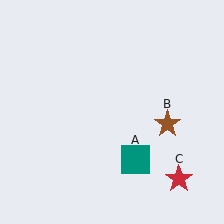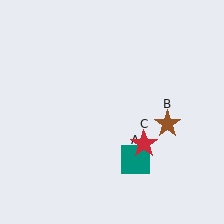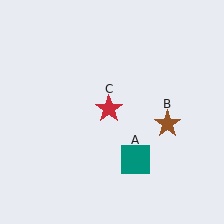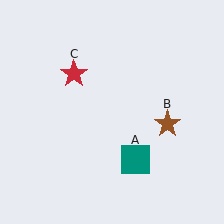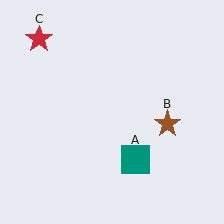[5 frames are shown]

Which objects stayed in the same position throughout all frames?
Teal square (object A) and brown star (object B) remained stationary.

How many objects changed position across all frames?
1 object changed position: red star (object C).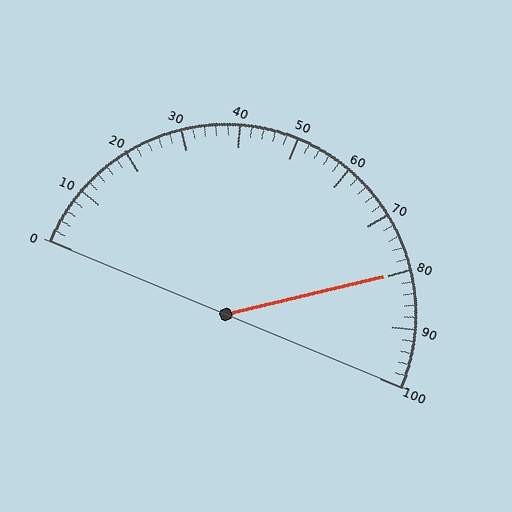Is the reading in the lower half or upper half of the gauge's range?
The reading is in the upper half of the range (0 to 100).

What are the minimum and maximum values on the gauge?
The gauge ranges from 0 to 100.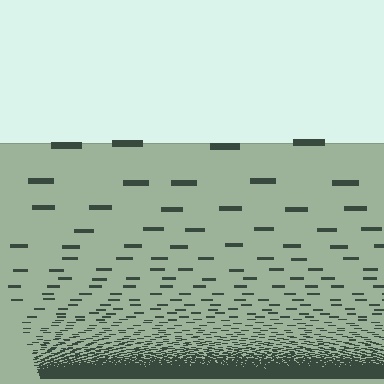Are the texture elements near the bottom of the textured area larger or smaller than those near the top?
Smaller. The gradient is inverted — elements near the bottom are smaller and denser.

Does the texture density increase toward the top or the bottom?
Density increases toward the bottom.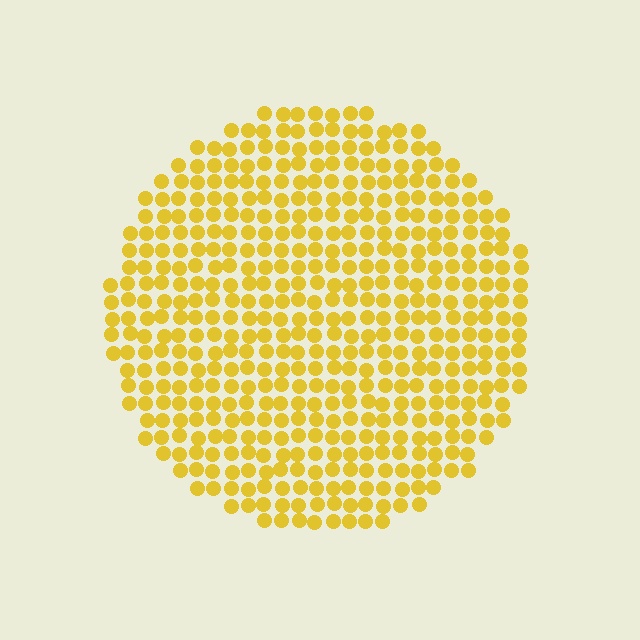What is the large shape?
The large shape is a circle.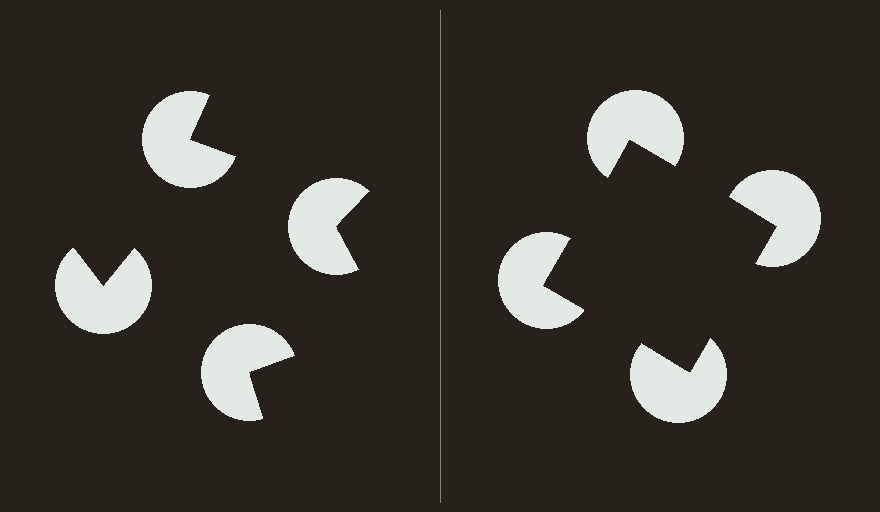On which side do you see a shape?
An illusory square appears on the right side. On the left side the wedge cuts are rotated, so no coherent shape forms.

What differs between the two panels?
The pac-man discs are positioned identically on both sides; only the wedge orientations differ. On the right they align to a square; on the left they are misaligned.